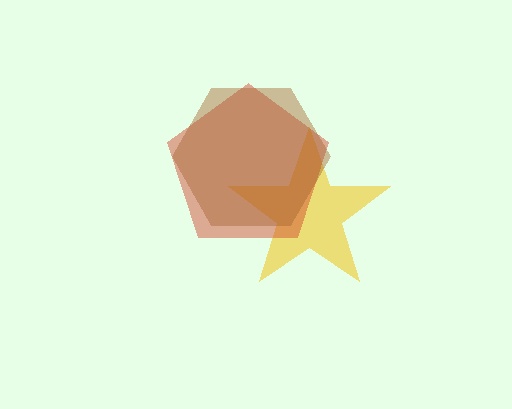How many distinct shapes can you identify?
There are 3 distinct shapes: a yellow star, a red pentagon, a brown hexagon.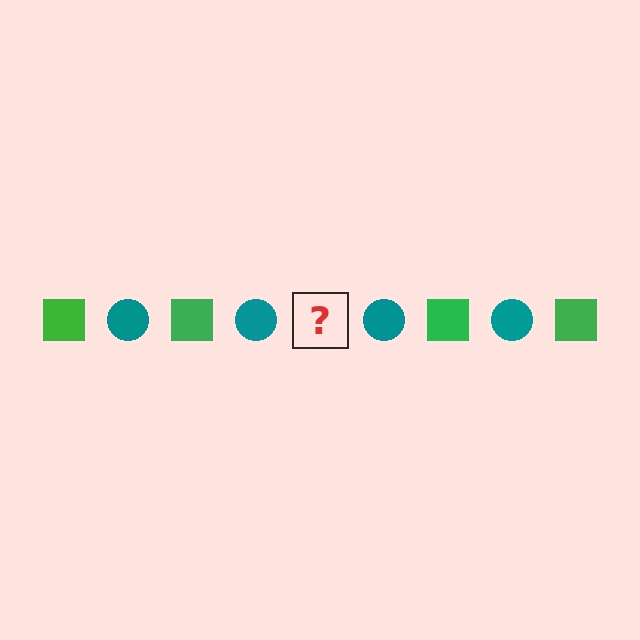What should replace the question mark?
The question mark should be replaced with a green square.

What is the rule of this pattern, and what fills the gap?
The rule is that the pattern alternates between green square and teal circle. The gap should be filled with a green square.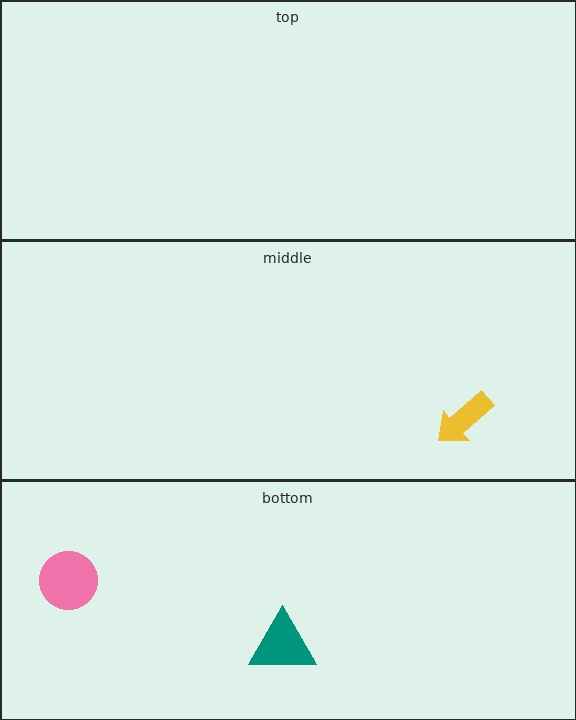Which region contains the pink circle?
The bottom region.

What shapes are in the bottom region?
The teal triangle, the pink circle.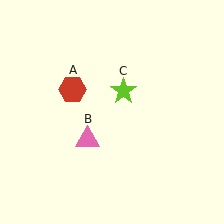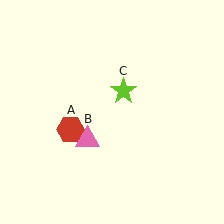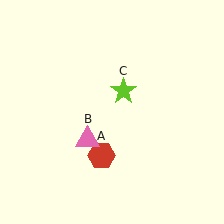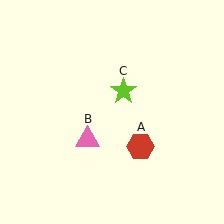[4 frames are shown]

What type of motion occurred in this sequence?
The red hexagon (object A) rotated counterclockwise around the center of the scene.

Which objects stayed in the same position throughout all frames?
Pink triangle (object B) and lime star (object C) remained stationary.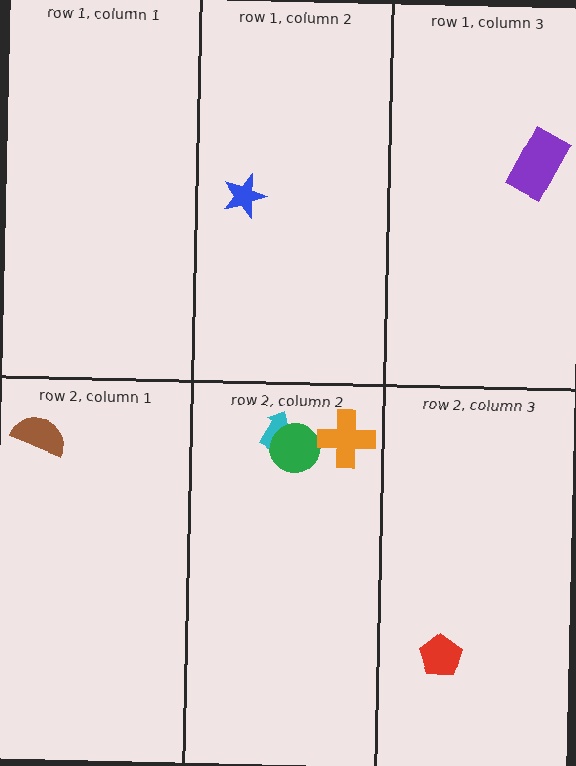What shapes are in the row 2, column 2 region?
The cyan arrow, the green circle, the orange cross.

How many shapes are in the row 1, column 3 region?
1.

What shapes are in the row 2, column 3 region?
The red pentagon.